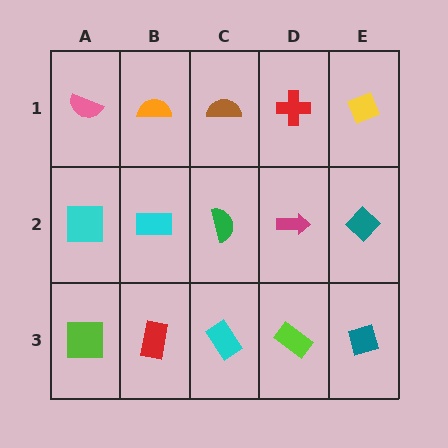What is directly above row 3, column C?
A green semicircle.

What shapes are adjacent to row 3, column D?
A magenta arrow (row 2, column D), a cyan rectangle (row 3, column C), a teal diamond (row 3, column E).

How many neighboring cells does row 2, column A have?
3.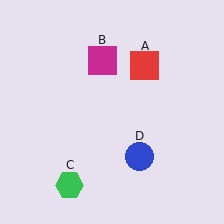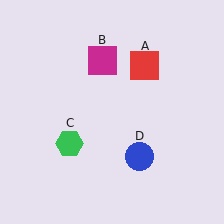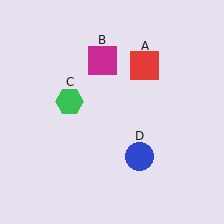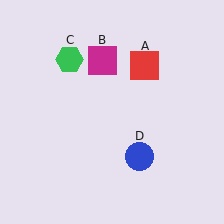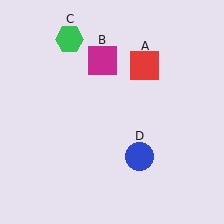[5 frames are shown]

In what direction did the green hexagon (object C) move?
The green hexagon (object C) moved up.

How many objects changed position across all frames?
1 object changed position: green hexagon (object C).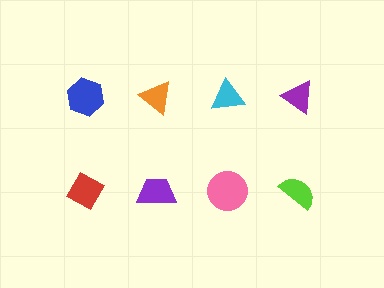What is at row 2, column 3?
A pink circle.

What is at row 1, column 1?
A blue hexagon.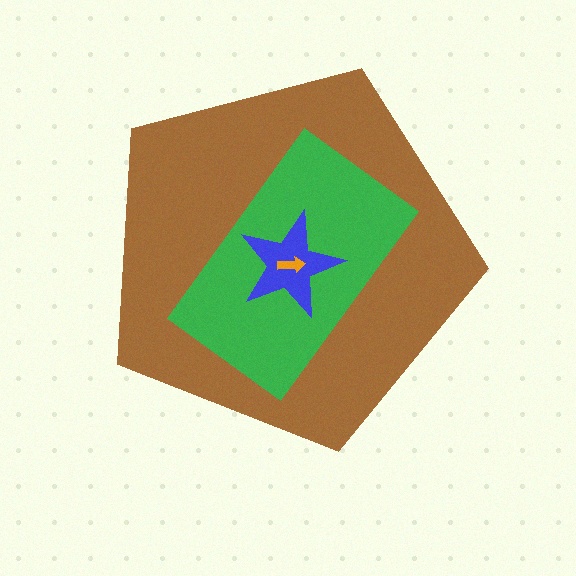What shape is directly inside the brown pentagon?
The green rectangle.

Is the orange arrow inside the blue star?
Yes.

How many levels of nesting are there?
4.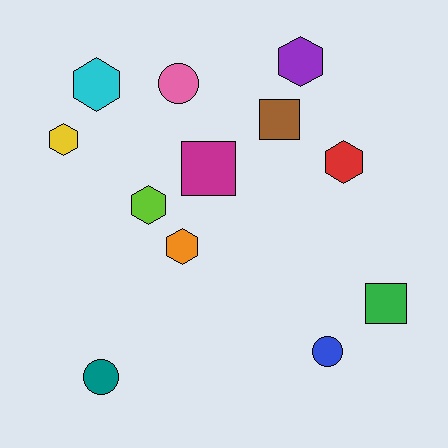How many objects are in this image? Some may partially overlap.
There are 12 objects.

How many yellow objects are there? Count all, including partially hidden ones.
There is 1 yellow object.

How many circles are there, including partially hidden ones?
There are 3 circles.